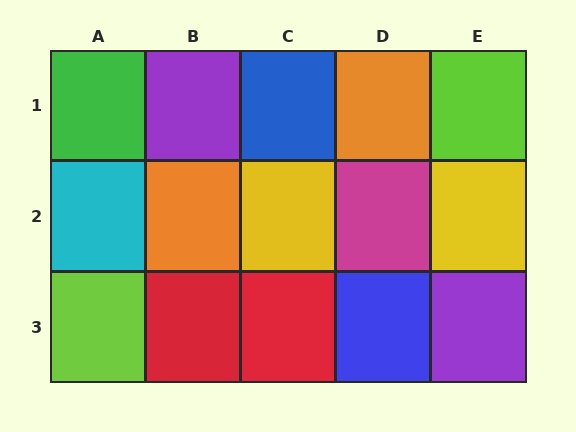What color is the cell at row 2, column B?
Orange.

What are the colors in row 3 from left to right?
Lime, red, red, blue, purple.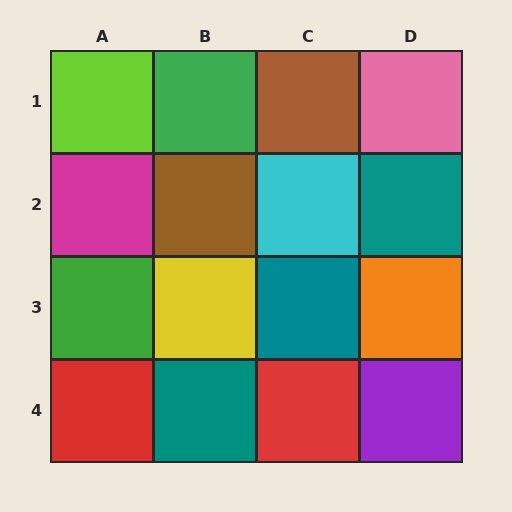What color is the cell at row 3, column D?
Orange.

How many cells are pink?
1 cell is pink.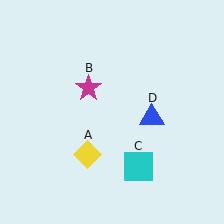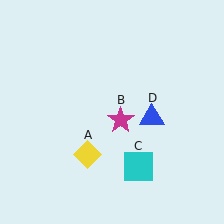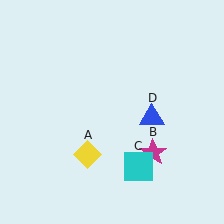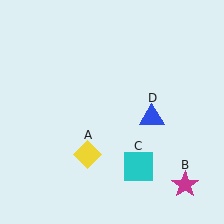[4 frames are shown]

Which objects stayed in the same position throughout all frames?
Yellow diamond (object A) and cyan square (object C) and blue triangle (object D) remained stationary.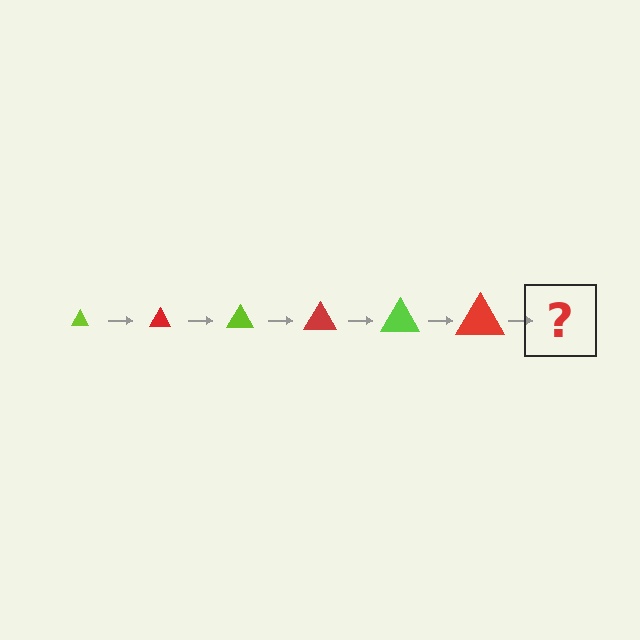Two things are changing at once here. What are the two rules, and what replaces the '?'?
The two rules are that the triangle grows larger each step and the color cycles through lime and red. The '?' should be a lime triangle, larger than the previous one.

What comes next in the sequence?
The next element should be a lime triangle, larger than the previous one.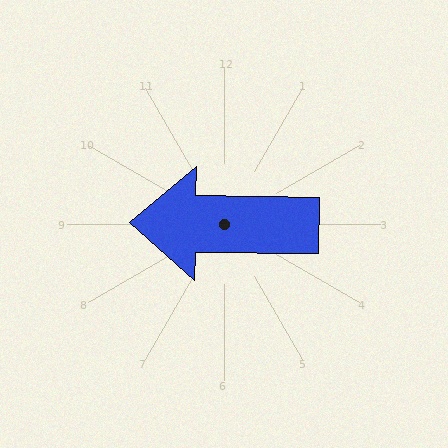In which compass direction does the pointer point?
West.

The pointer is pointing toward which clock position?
Roughly 9 o'clock.